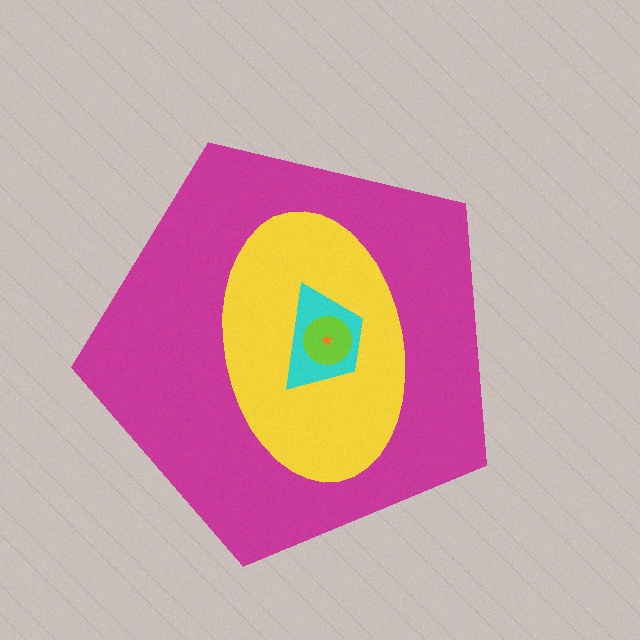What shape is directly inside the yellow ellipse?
The cyan trapezoid.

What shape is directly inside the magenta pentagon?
The yellow ellipse.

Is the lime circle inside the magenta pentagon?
Yes.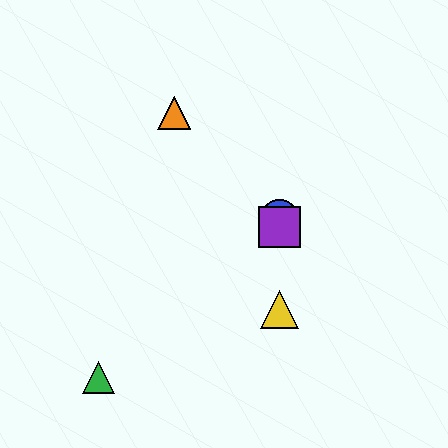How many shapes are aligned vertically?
4 shapes (the red square, the blue circle, the yellow triangle, the purple square) are aligned vertically.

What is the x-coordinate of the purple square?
The purple square is at x≈280.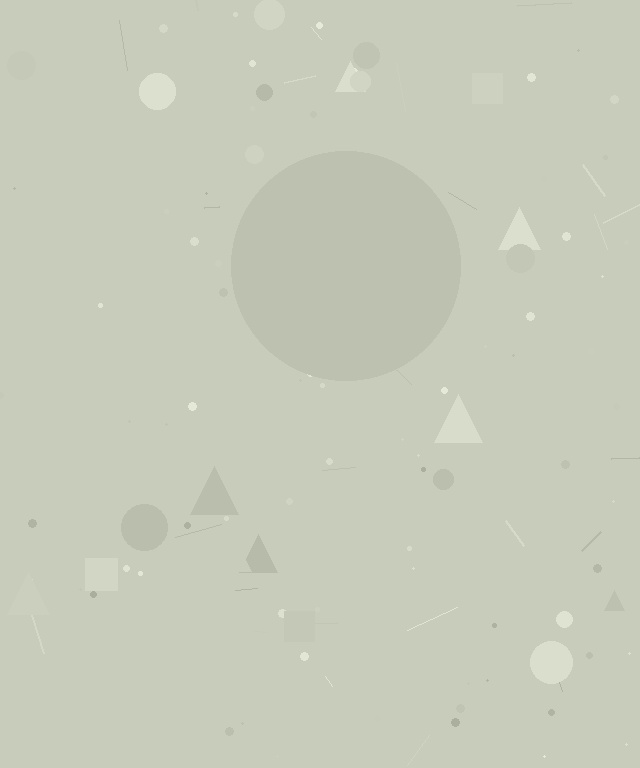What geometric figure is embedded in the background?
A circle is embedded in the background.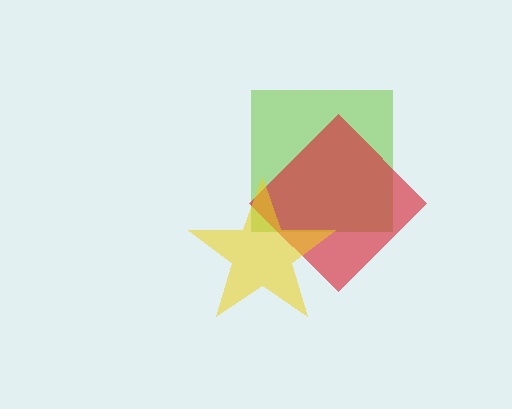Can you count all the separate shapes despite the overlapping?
Yes, there are 3 separate shapes.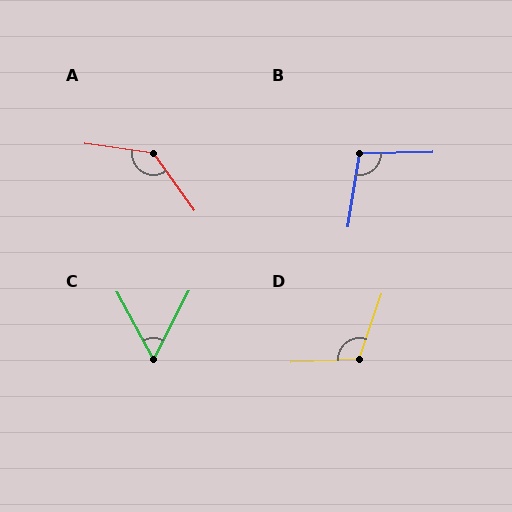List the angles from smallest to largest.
C (55°), B (100°), D (112°), A (134°).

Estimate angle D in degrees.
Approximately 112 degrees.